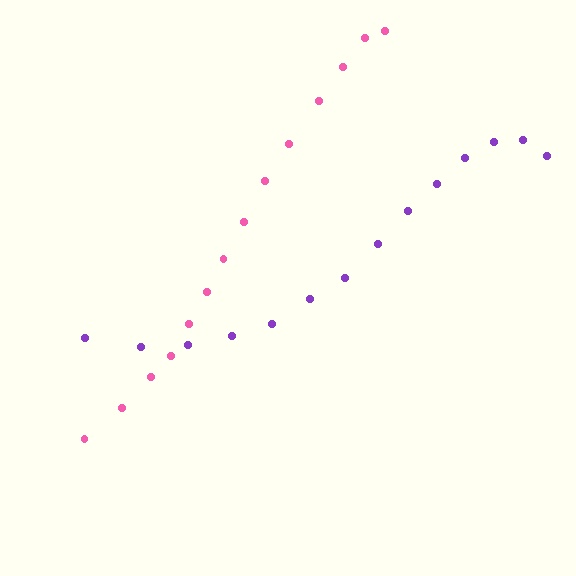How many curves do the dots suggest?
There are 2 distinct paths.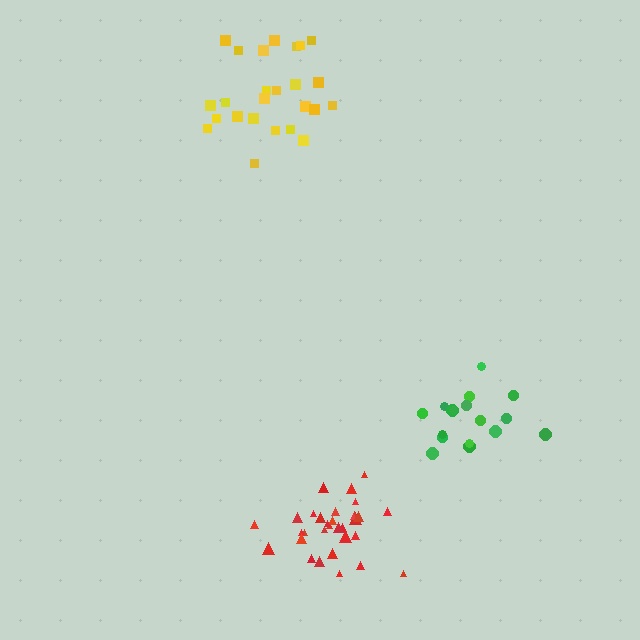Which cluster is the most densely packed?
Red.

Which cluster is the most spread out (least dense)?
Yellow.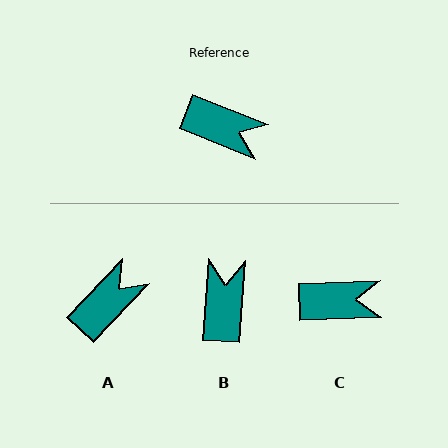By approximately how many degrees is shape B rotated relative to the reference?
Approximately 108 degrees counter-clockwise.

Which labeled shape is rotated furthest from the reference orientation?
B, about 108 degrees away.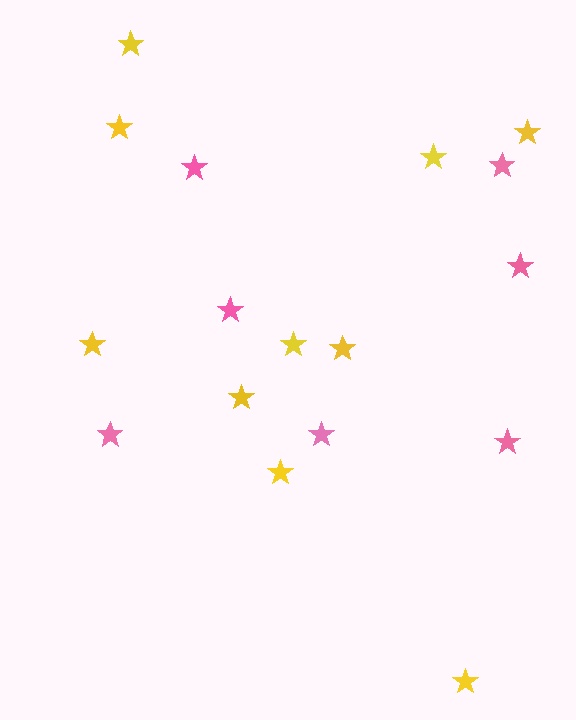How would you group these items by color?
There are 2 groups: one group of yellow stars (10) and one group of pink stars (7).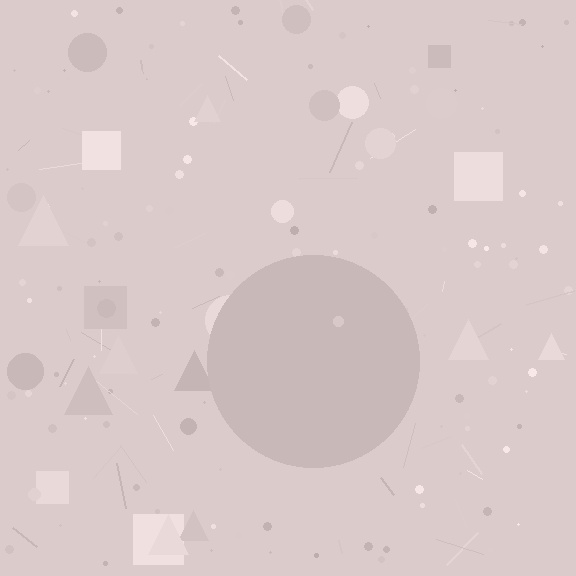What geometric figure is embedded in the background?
A circle is embedded in the background.